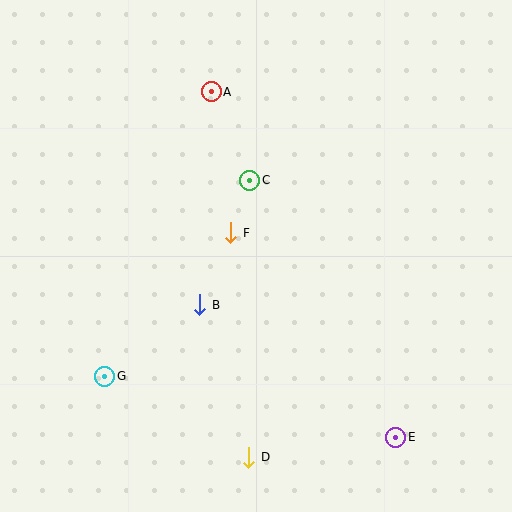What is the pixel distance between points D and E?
The distance between D and E is 149 pixels.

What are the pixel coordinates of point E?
Point E is at (396, 437).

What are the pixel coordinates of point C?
Point C is at (250, 180).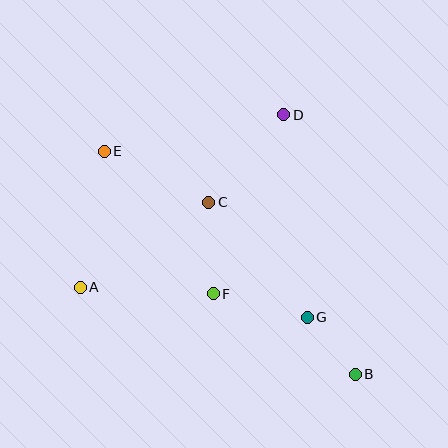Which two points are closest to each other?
Points B and G are closest to each other.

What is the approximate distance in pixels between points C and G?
The distance between C and G is approximately 152 pixels.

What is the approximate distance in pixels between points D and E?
The distance between D and E is approximately 184 pixels.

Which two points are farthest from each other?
Points B and E are farthest from each other.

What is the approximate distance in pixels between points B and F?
The distance between B and F is approximately 163 pixels.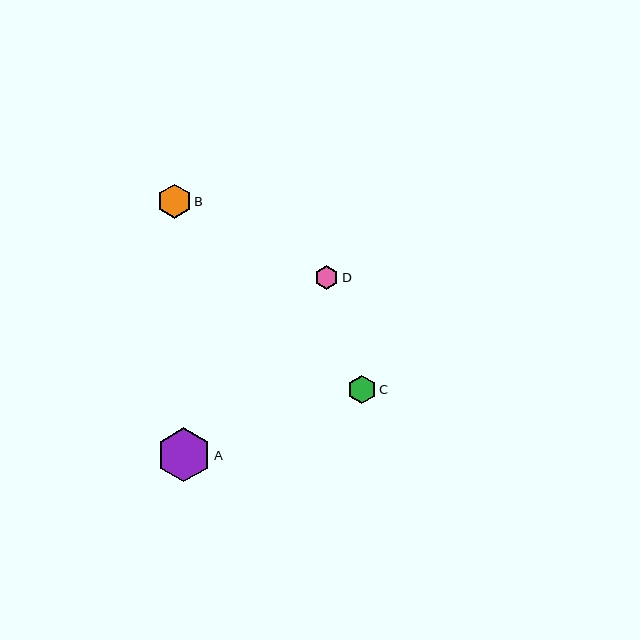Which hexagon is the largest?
Hexagon A is the largest with a size of approximately 54 pixels.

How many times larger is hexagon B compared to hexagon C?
Hexagon B is approximately 1.2 times the size of hexagon C.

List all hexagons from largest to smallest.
From largest to smallest: A, B, C, D.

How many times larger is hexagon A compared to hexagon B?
Hexagon A is approximately 1.6 times the size of hexagon B.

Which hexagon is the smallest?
Hexagon D is the smallest with a size of approximately 24 pixels.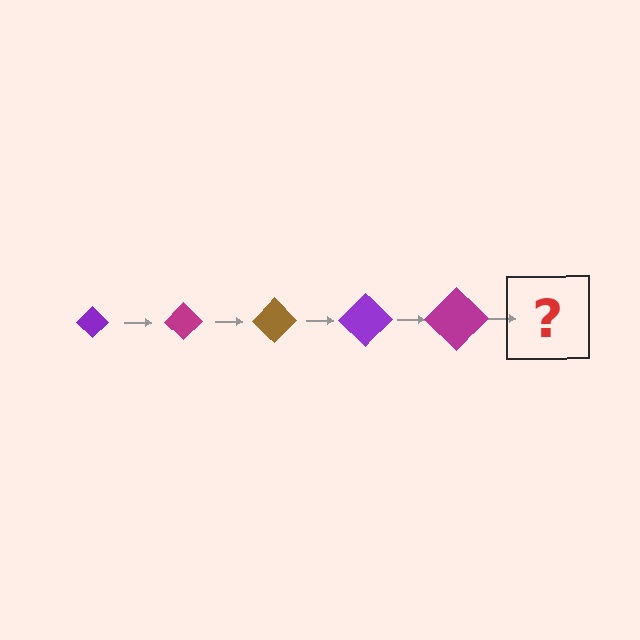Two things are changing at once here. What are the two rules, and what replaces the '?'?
The two rules are that the diamond grows larger each step and the color cycles through purple, magenta, and brown. The '?' should be a brown diamond, larger than the previous one.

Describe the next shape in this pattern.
It should be a brown diamond, larger than the previous one.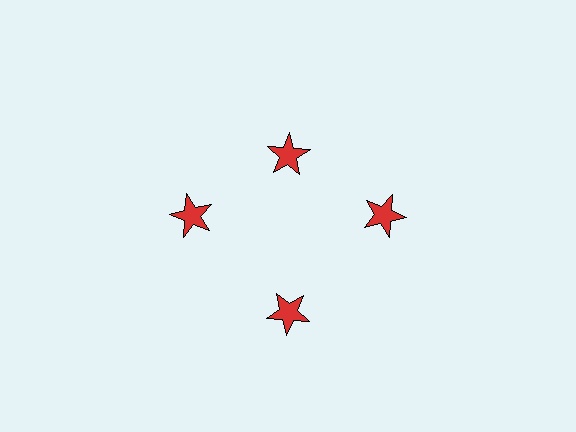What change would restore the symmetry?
The symmetry would be restored by moving it outward, back onto the ring so that all 4 stars sit at equal angles and equal distance from the center.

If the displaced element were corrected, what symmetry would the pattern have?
It would have 4-fold rotational symmetry — the pattern would map onto itself every 90 degrees.